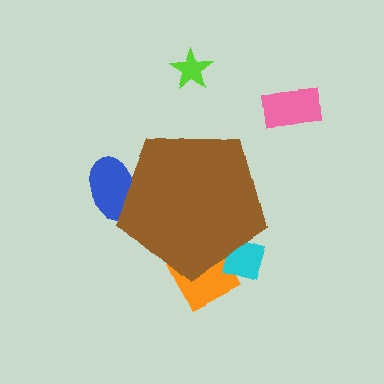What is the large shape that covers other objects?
A brown pentagon.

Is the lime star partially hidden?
No, the lime star is fully visible.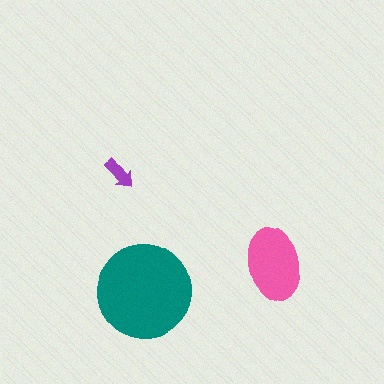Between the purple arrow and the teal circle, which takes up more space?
The teal circle.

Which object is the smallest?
The purple arrow.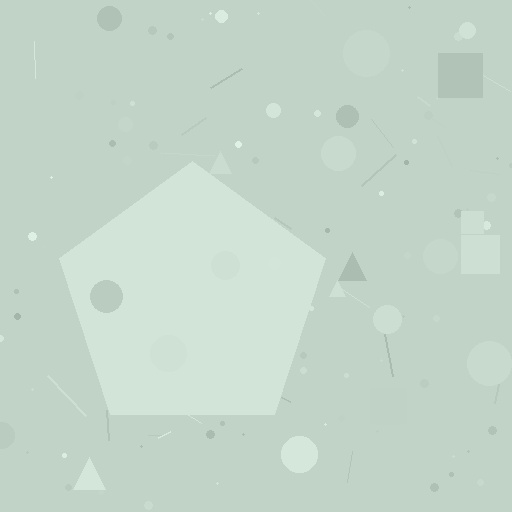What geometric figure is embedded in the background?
A pentagon is embedded in the background.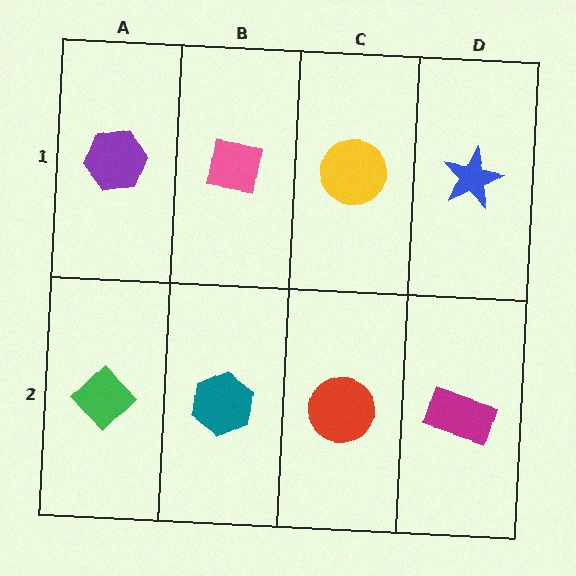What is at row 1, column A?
A purple hexagon.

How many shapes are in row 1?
4 shapes.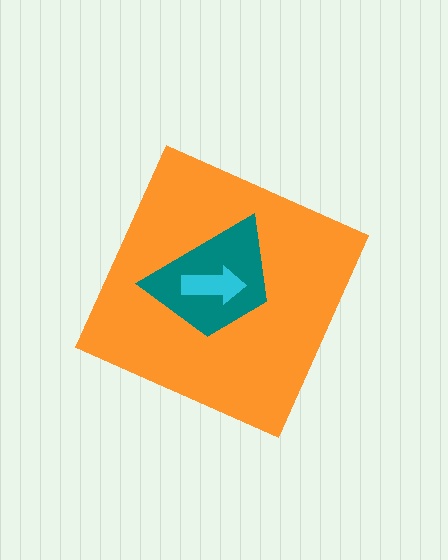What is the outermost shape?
The orange diamond.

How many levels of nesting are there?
3.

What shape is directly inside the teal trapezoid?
The cyan arrow.